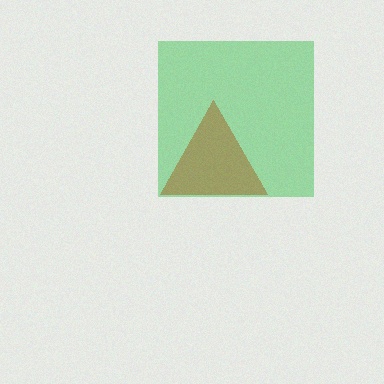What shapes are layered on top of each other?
The layered shapes are: a green square, a brown triangle.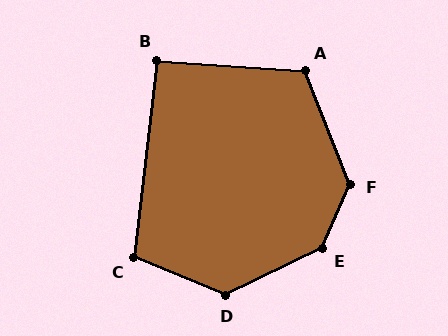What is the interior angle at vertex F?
Approximately 135 degrees (obtuse).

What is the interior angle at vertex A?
Approximately 115 degrees (obtuse).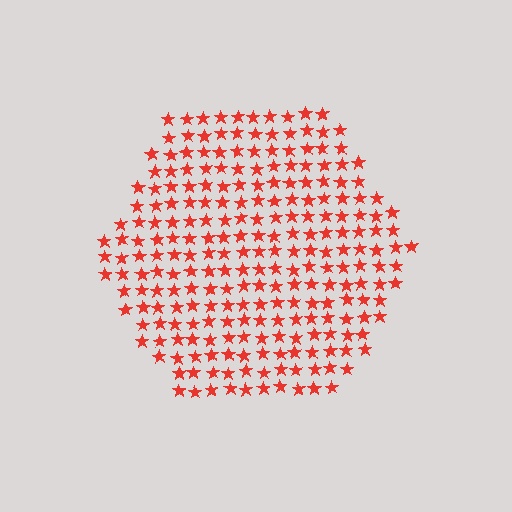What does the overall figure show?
The overall figure shows a hexagon.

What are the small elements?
The small elements are stars.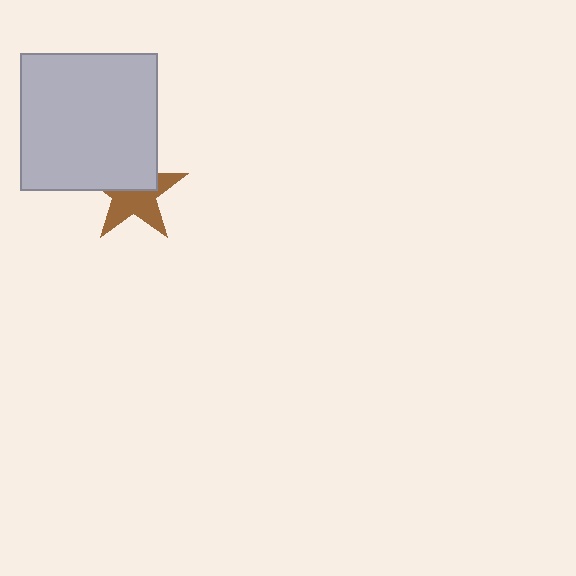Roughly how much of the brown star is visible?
About half of it is visible (roughly 54%).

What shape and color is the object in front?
The object in front is a light gray square.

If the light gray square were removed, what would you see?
You would see the complete brown star.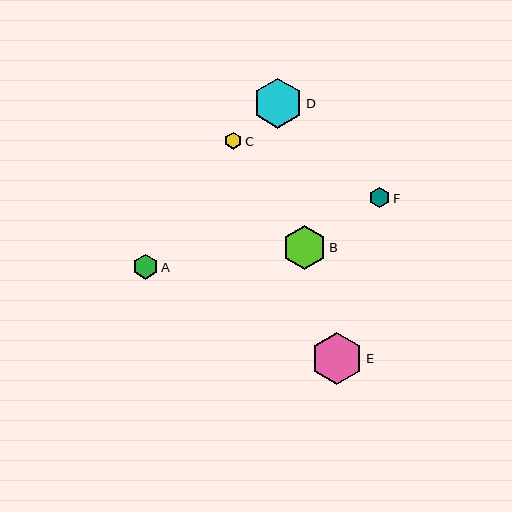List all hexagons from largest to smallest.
From largest to smallest: E, D, B, A, F, C.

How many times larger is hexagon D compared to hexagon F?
Hexagon D is approximately 2.5 times the size of hexagon F.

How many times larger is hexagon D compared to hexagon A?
Hexagon D is approximately 2.0 times the size of hexagon A.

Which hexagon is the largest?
Hexagon E is the largest with a size of approximately 52 pixels.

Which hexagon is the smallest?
Hexagon C is the smallest with a size of approximately 17 pixels.